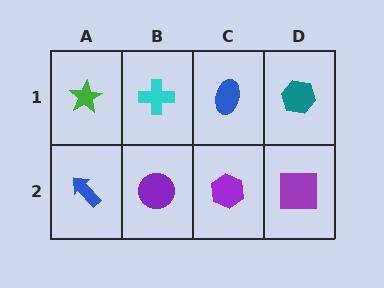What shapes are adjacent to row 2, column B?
A cyan cross (row 1, column B), a blue arrow (row 2, column A), a purple hexagon (row 2, column C).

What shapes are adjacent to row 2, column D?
A teal hexagon (row 1, column D), a purple hexagon (row 2, column C).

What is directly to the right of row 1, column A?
A cyan cross.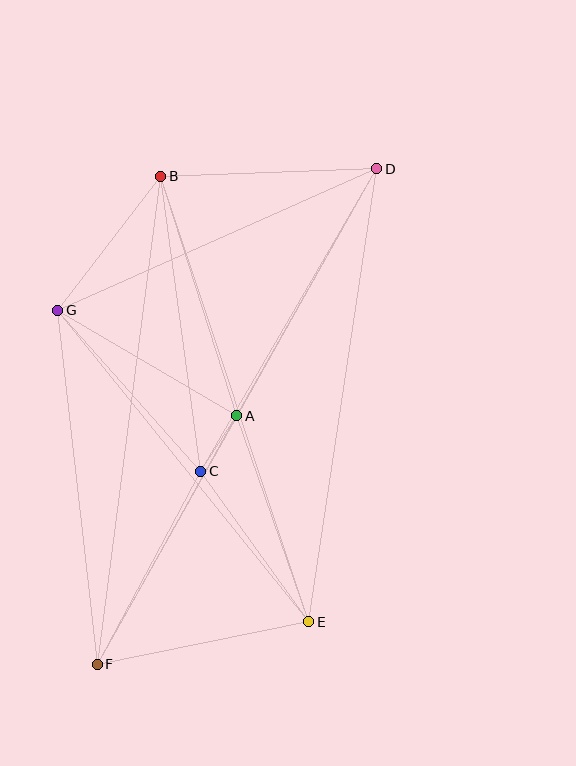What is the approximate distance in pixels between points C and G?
The distance between C and G is approximately 216 pixels.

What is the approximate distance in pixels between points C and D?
The distance between C and D is approximately 350 pixels.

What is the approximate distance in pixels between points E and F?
The distance between E and F is approximately 216 pixels.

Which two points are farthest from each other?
Points D and F are farthest from each other.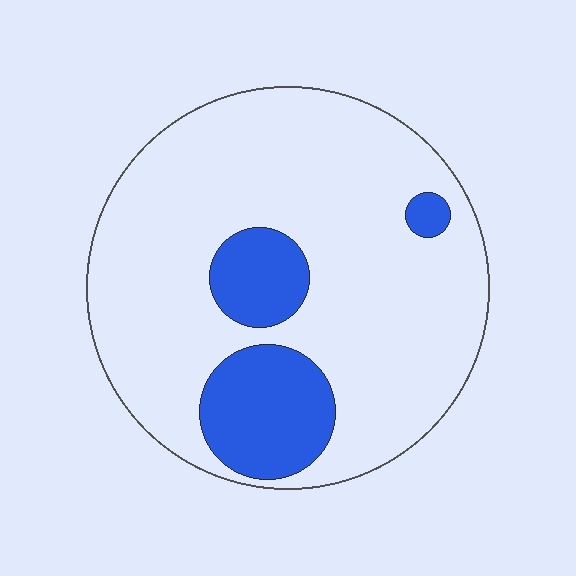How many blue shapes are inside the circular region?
3.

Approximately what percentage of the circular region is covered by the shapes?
Approximately 20%.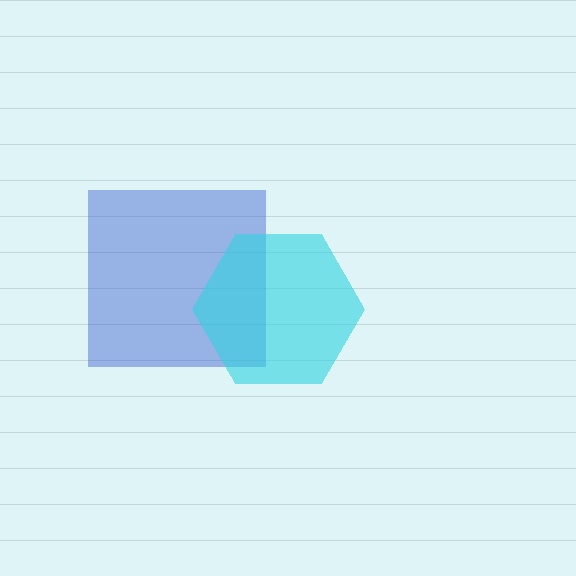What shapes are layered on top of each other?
The layered shapes are: a blue square, a cyan hexagon.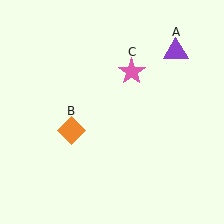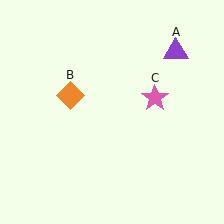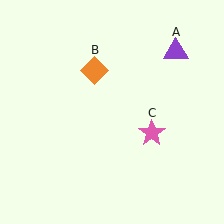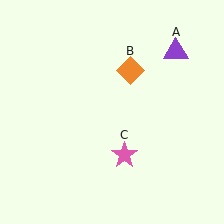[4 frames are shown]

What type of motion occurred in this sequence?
The orange diamond (object B), pink star (object C) rotated clockwise around the center of the scene.